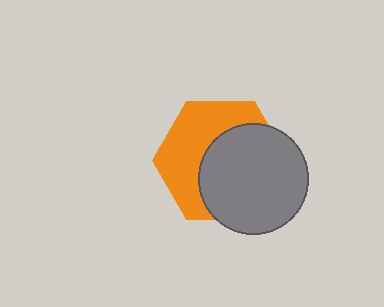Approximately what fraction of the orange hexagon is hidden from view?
Roughly 53% of the orange hexagon is hidden behind the gray circle.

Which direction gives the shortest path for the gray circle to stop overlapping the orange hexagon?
Moving toward the lower-right gives the shortest separation.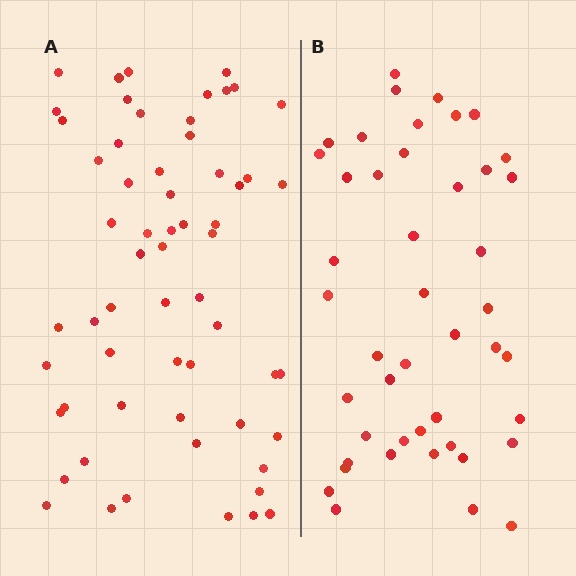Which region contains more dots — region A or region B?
Region A (the left region) has more dots.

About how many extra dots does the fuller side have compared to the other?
Region A has approximately 15 more dots than region B.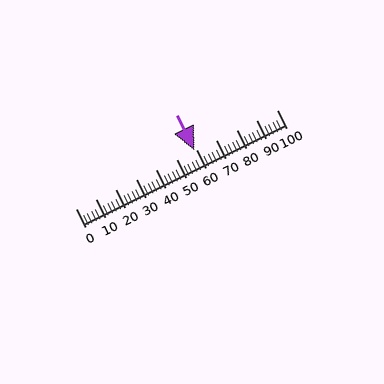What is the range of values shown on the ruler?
The ruler shows values from 0 to 100.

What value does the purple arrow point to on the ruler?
The purple arrow points to approximately 59.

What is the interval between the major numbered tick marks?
The major tick marks are spaced 10 units apart.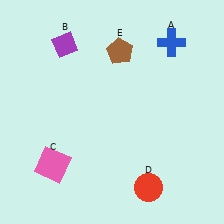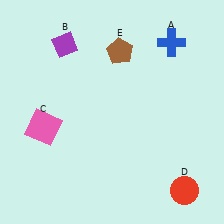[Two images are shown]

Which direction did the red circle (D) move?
The red circle (D) moved right.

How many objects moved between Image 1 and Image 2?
2 objects moved between the two images.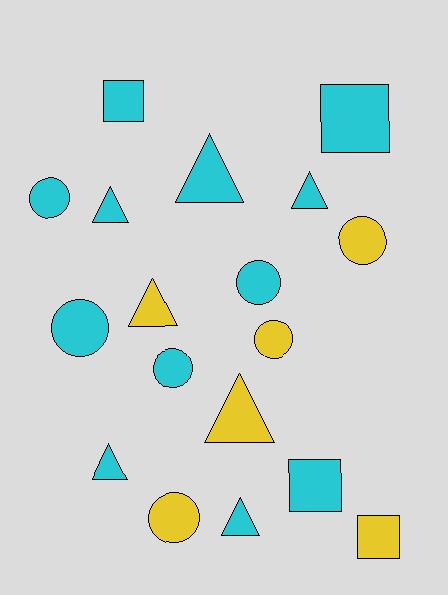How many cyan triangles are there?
There are 5 cyan triangles.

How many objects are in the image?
There are 18 objects.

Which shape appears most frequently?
Circle, with 7 objects.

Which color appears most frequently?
Cyan, with 12 objects.